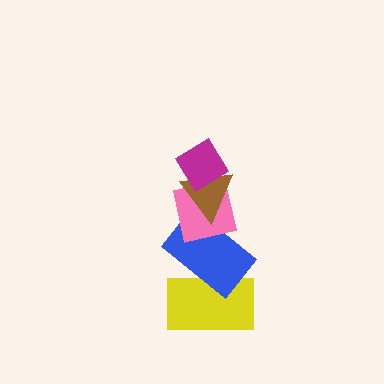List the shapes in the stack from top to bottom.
From top to bottom: the magenta diamond, the brown triangle, the pink square, the blue rectangle, the yellow rectangle.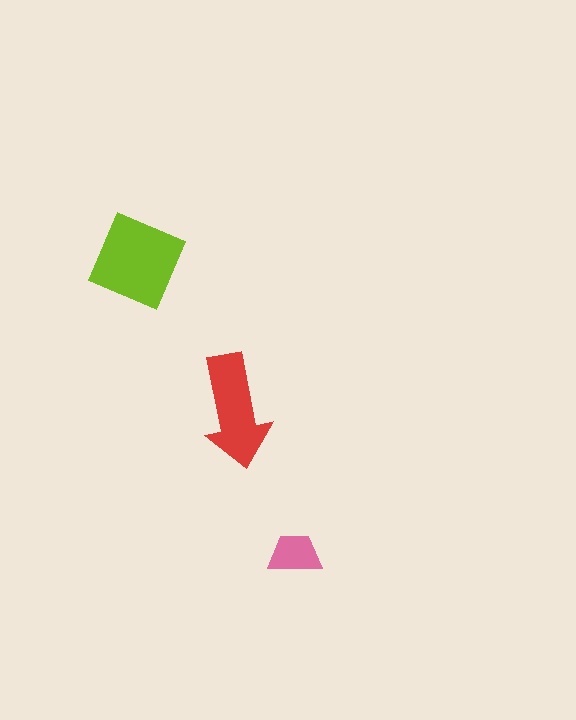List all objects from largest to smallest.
The lime square, the red arrow, the pink trapezoid.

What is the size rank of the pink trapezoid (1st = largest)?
3rd.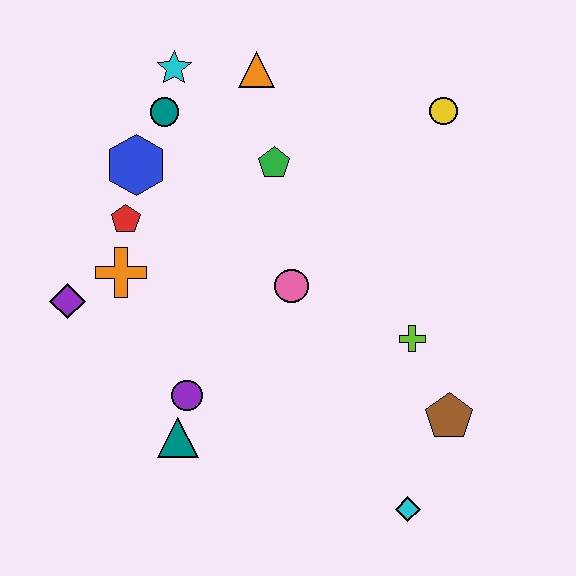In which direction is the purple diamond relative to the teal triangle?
The purple diamond is above the teal triangle.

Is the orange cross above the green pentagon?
No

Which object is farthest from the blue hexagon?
The cyan diamond is farthest from the blue hexagon.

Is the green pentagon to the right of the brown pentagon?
No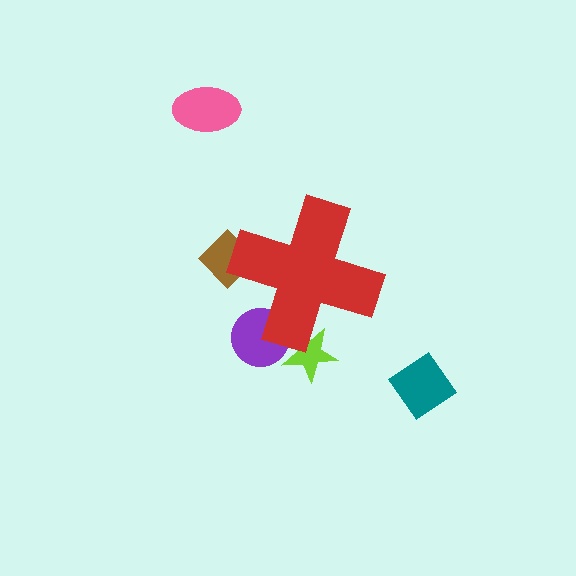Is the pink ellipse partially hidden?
No, the pink ellipse is fully visible.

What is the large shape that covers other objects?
A red cross.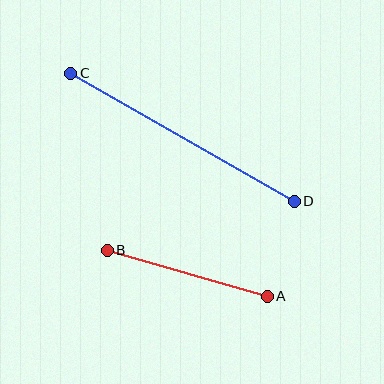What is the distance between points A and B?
The distance is approximately 166 pixels.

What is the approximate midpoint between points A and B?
The midpoint is at approximately (187, 273) pixels.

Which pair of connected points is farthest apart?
Points C and D are farthest apart.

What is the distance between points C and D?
The distance is approximately 258 pixels.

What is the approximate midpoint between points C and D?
The midpoint is at approximately (183, 137) pixels.